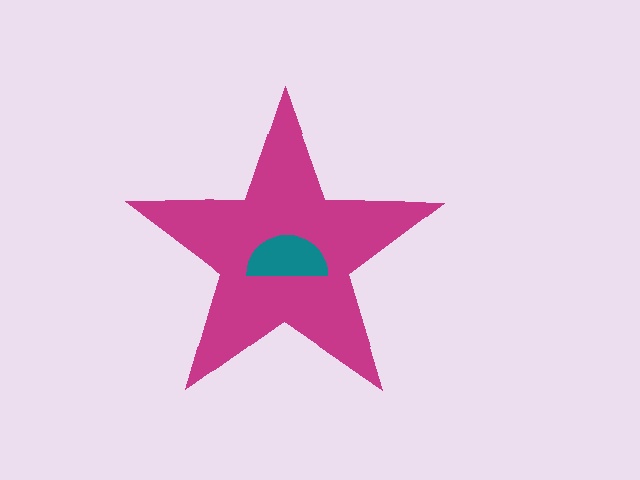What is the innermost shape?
The teal semicircle.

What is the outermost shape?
The magenta star.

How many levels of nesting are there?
2.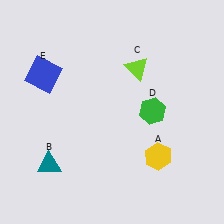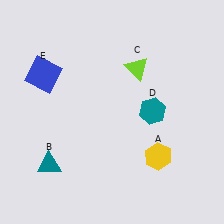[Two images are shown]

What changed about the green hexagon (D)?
In Image 1, D is green. In Image 2, it changed to teal.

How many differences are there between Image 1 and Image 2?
There is 1 difference between the two images.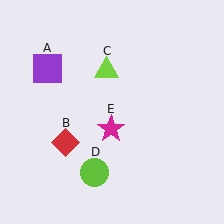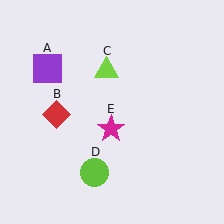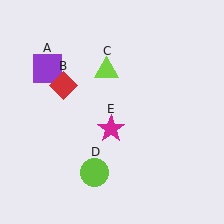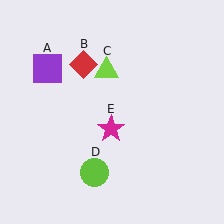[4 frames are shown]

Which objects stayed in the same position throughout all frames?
Purple square (object A) and lime triangle (object C) and lime circle (object D) and magenta star (object E) remained stationary.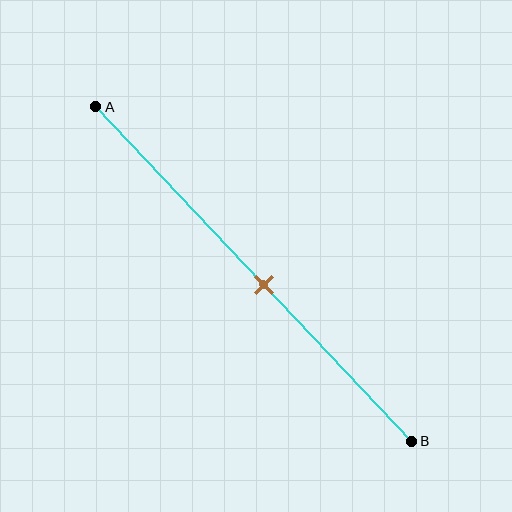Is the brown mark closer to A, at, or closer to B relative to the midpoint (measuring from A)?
The brown mark is closer to point B than the midpoint of segment AB.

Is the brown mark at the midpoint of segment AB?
No, the mark is at about 55% from A, not at the 50% midpoint.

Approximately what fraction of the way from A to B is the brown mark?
The brown mark is approximately 55% of the way from A to B.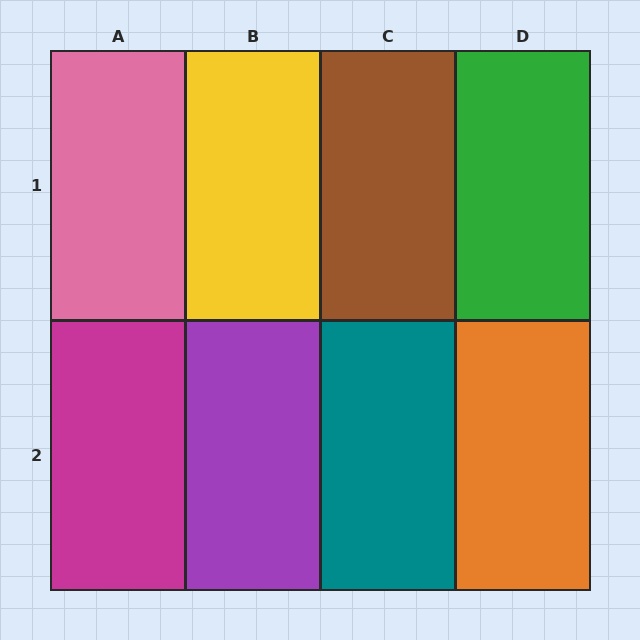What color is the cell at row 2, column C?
Teal.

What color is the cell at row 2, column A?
Magenta.